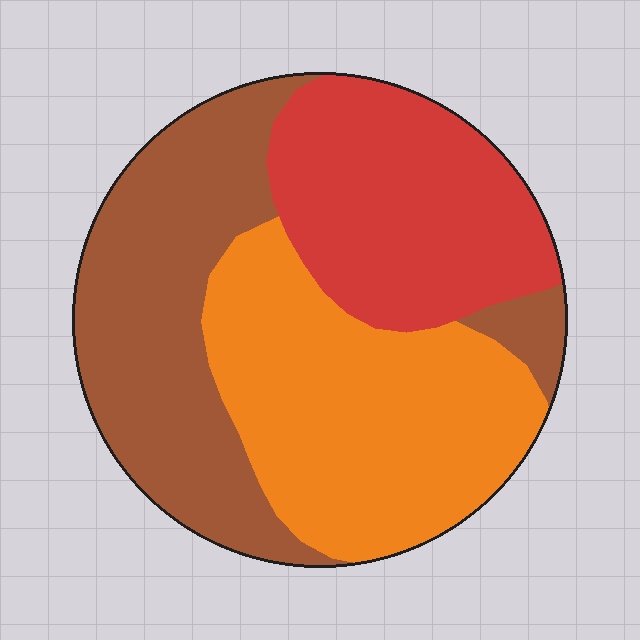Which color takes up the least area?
Red, at roughly 30%.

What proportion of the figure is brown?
Brown takes up about three eighths (3/8) of the figure.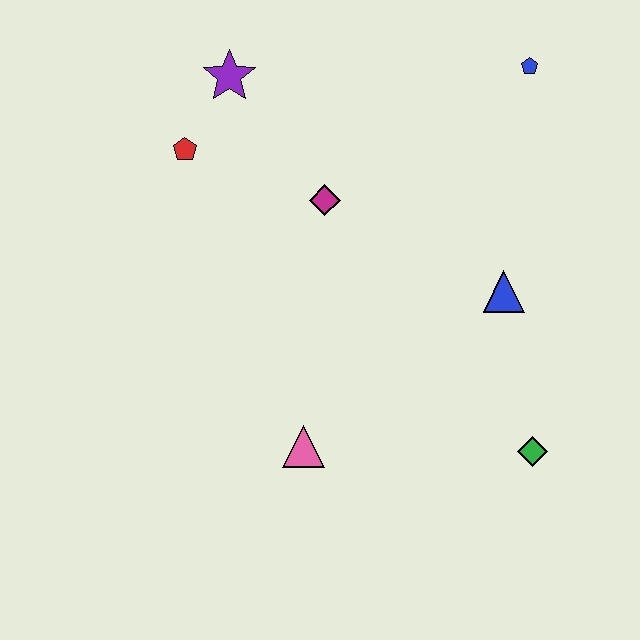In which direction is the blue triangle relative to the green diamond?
The blue triangle is above the green diamond.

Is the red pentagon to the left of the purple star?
Yes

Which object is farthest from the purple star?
The green diamond is farthest from the purple star.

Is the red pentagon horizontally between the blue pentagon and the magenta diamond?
No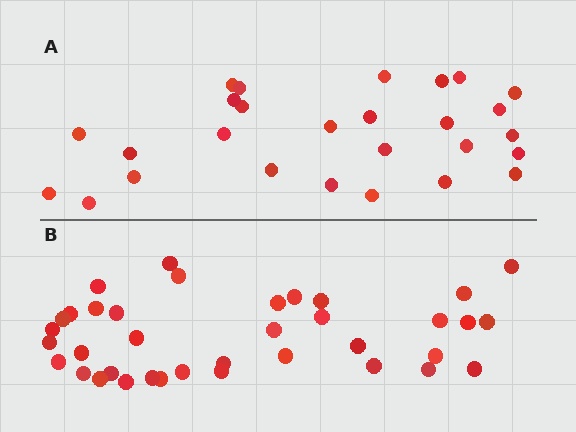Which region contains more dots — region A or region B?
Region B (the bottom region) has more dots.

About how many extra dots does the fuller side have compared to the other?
Region B has roughly 10 or so more dots than region A.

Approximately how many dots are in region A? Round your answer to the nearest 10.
About 30 dots. (The exact count is 27, which rounds to 30.)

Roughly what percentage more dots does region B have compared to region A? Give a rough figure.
About 35% more.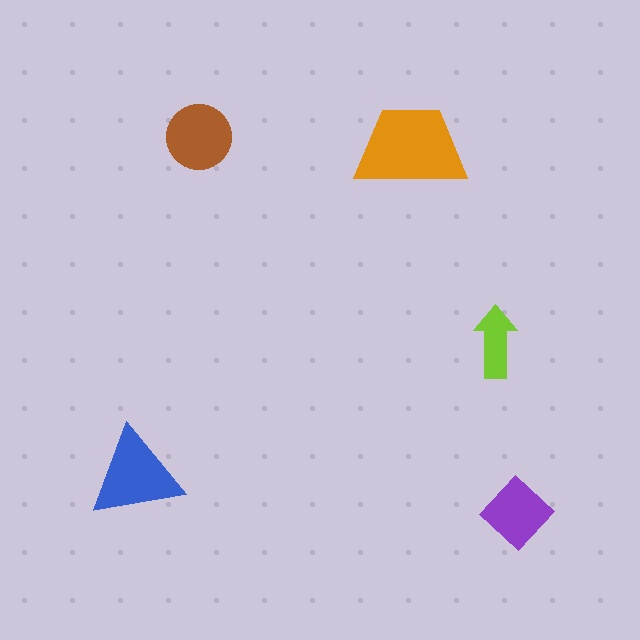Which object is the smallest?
The lime arrow.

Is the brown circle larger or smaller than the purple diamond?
Larger.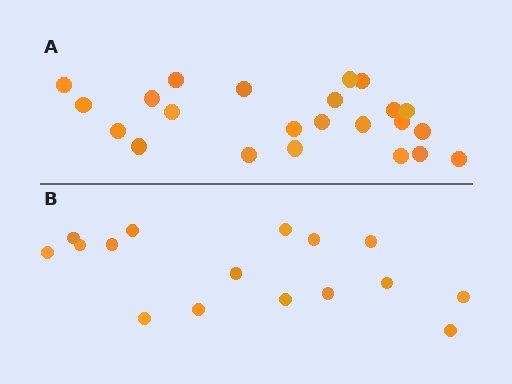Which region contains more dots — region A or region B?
Region A (the top region) has more dots.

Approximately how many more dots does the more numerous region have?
Region A has roughly 8 or so more dots than region B.